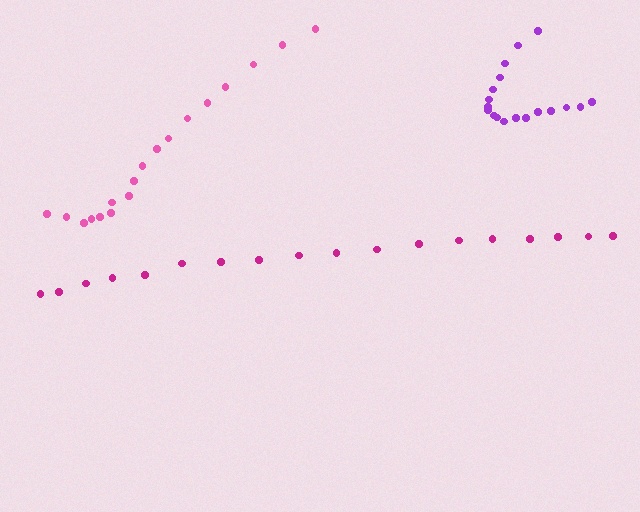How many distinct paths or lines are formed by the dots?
There are 3 distinct paths.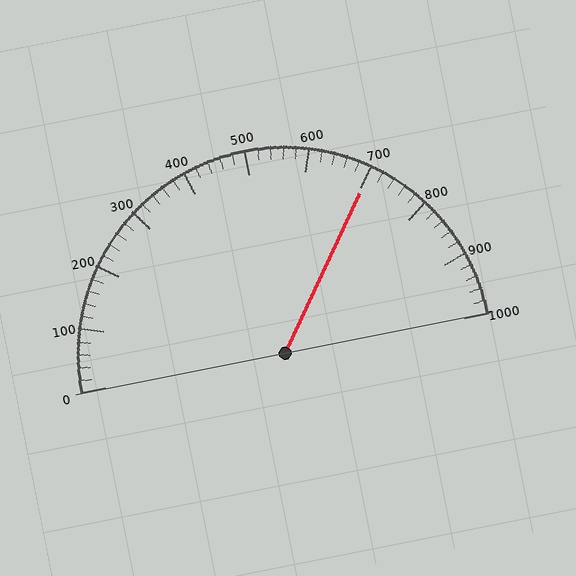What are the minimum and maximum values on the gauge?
The gauge ranges from 0 to 1000.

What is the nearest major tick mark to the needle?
The nearest major tick mark is 700.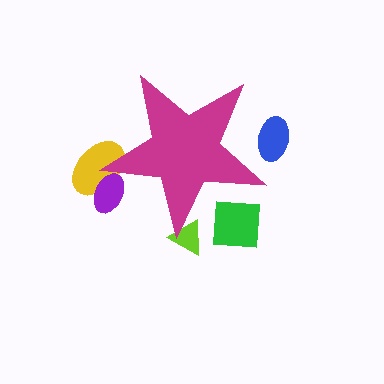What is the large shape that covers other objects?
A magenta star.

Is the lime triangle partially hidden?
Yes, the lime triangle is partially hidden behind the magenta star.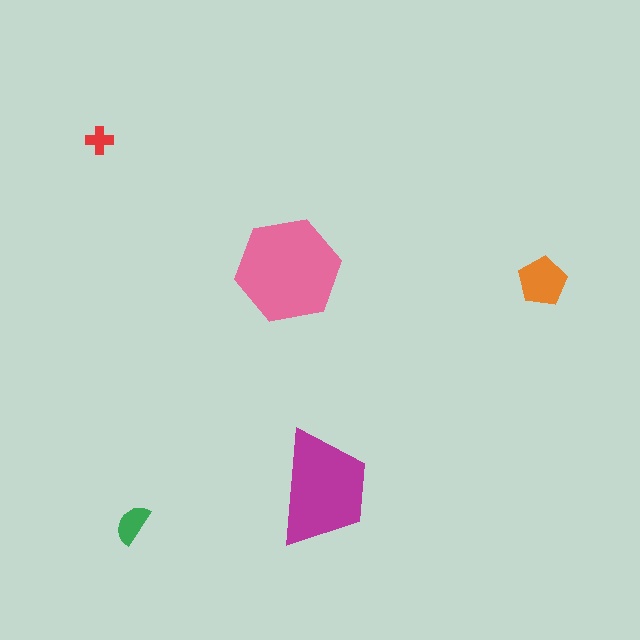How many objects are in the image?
There are 5 objects in the image.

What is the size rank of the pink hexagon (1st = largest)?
1st.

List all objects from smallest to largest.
The red cross, the green semicircle, the orange pentagon, the magenta trapezoid, the pink hexagon.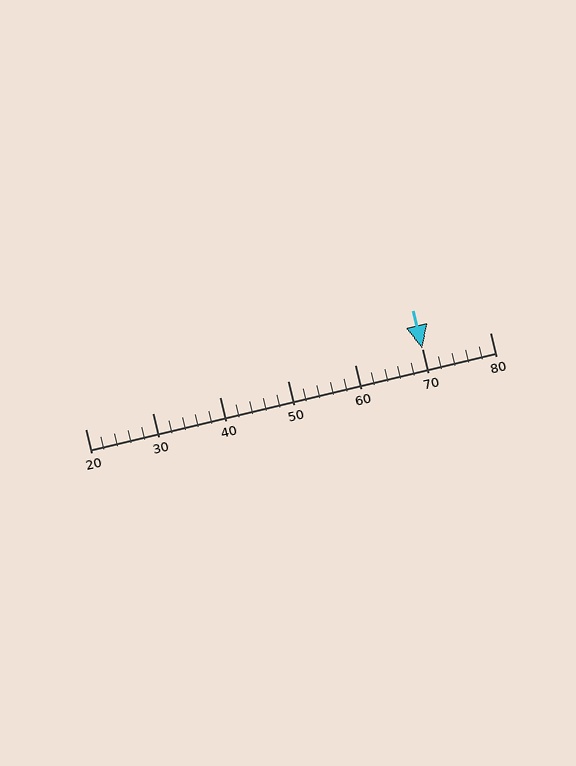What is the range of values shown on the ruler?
The ruler shows values from 20 to 80.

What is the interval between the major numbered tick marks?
The major tick marks are spaced 10 units apart.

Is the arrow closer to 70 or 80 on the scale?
The arrow is closer to 70.